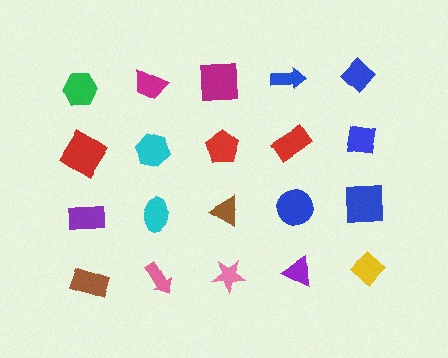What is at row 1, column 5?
A blue diamond.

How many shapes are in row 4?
5 shapes.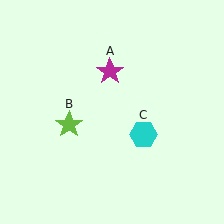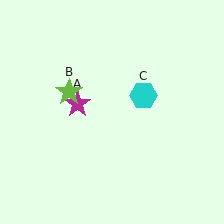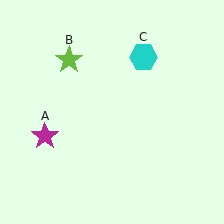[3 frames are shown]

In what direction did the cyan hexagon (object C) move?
The cyan hexagon (object C) moved up.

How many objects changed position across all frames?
3 objects changed position: magenta star (object A), lime star (object B), cyan hexagon (object C).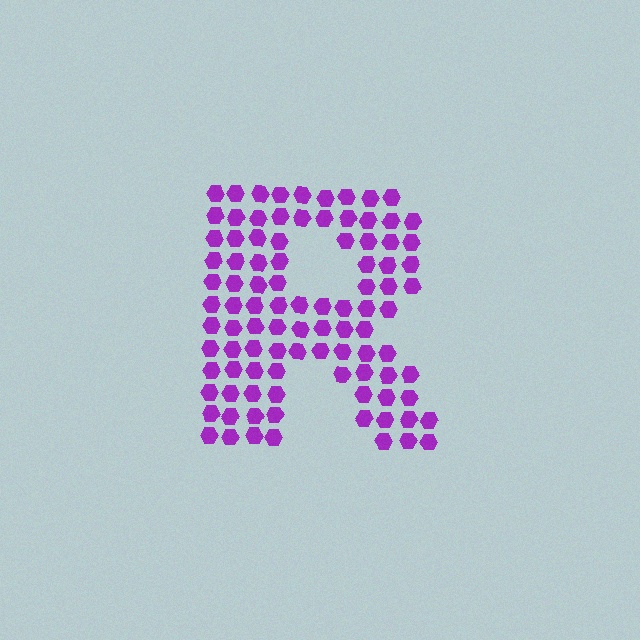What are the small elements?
The small elements are hexagons.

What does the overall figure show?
The overall figure shows the letter R.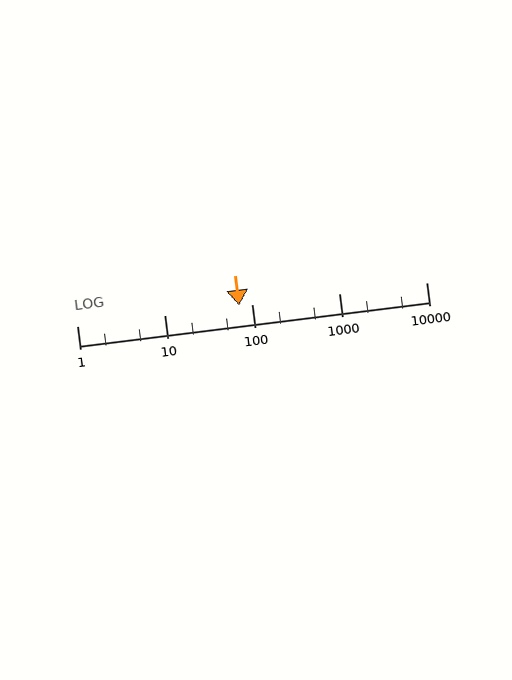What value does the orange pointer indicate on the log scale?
The pointer indicates approximately 73.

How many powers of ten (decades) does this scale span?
The scale spans 4 decades, from 1 to 10000.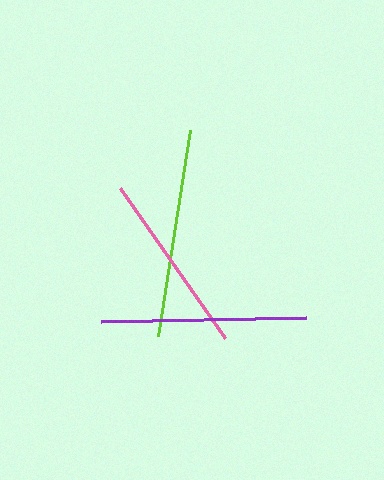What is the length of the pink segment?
The pink segment is approximately 182 pixels long.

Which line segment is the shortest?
The pink line is the shortest at approximately 182 pixels.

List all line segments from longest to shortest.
From longest to shortest: lime, purple, pink.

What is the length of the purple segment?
The purple segment is approximately 205 pixels long.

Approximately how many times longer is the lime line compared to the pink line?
The lime line is approximately 1.1 times the length of the pink line.